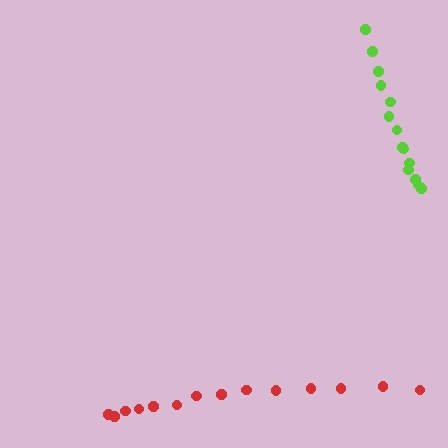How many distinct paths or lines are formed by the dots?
There are 2 distinct paths.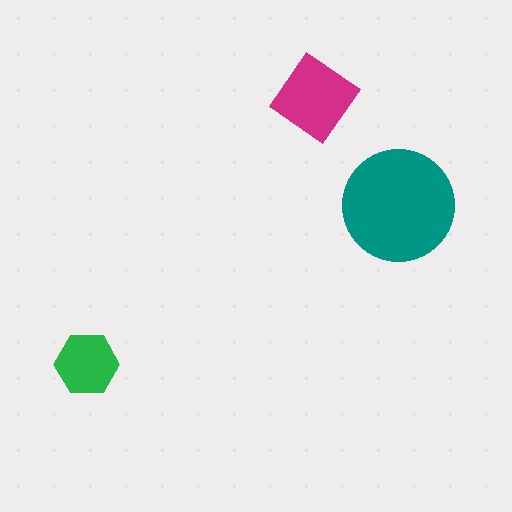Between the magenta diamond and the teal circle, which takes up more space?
The teal circle.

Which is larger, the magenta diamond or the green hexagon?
The magenta diamond.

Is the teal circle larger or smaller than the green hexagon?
Larger.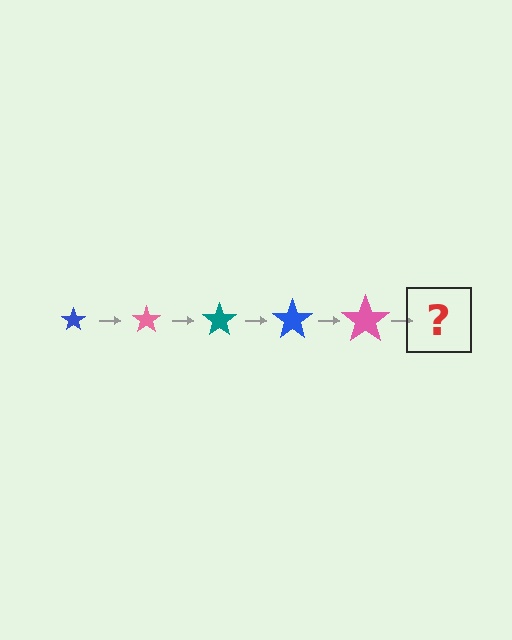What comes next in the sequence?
The next element should be a teal star, larger than the previous one.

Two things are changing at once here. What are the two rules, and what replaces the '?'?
The two rules are that the star grows larger each step and the color cycles through blue, pink, and teal. The '?' should be a teal star, larger than the previous one.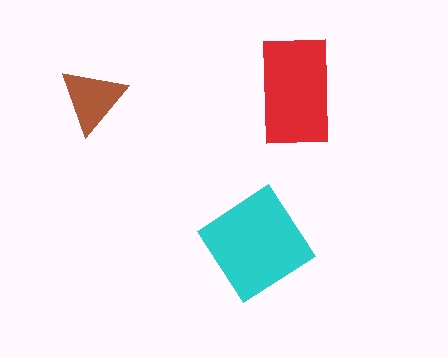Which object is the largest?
The cyan diamond.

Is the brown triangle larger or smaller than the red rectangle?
Smaller.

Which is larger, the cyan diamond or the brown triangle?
The cyan diamond.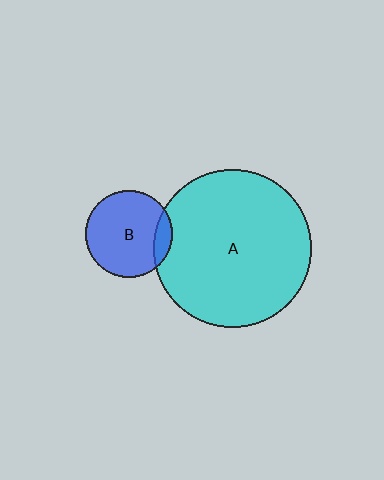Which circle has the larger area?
Circle A (cyan).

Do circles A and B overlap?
Yes.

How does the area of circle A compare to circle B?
Approximately 3.3 times.